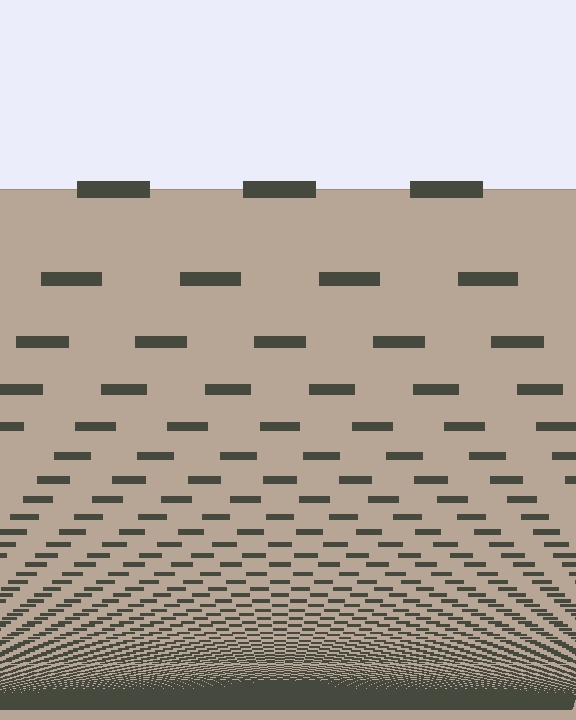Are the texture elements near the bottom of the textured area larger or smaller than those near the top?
Smaller. The gradient is inverted — elements near the bottom are smaller and denser.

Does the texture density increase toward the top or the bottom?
Density increases toward the bottom.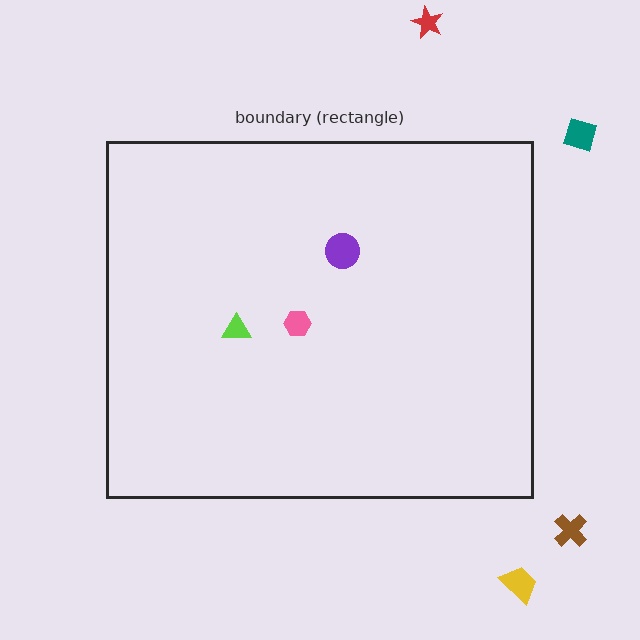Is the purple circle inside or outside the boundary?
Inside.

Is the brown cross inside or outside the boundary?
Outside.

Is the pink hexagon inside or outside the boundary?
Inside.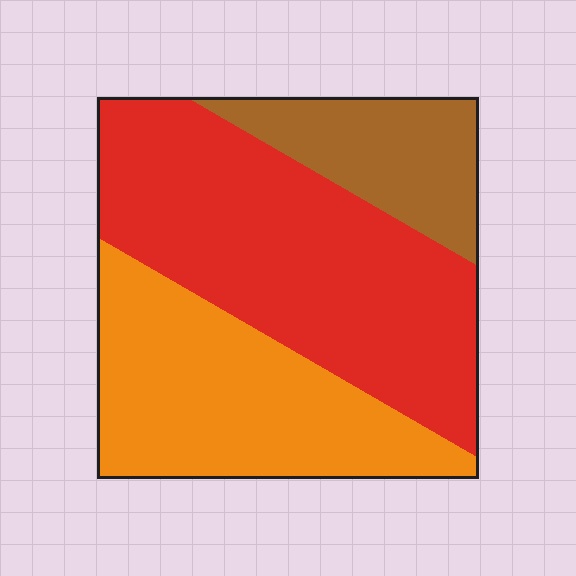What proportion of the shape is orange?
Orange covers 34% of the shape.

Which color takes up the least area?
Brown, at roughly 15%.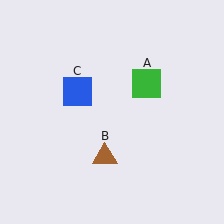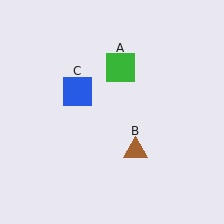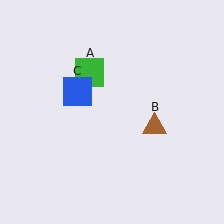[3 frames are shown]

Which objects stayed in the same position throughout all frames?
Blue square (object C) remained stationary.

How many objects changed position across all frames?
2 objects changed position: green square (object A), brown triangle (object B).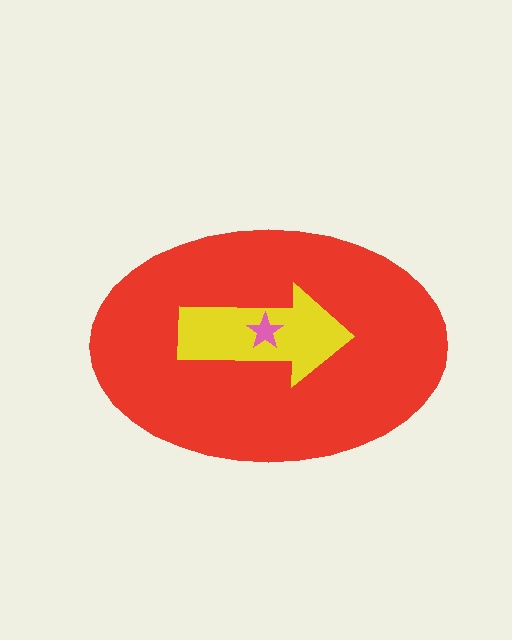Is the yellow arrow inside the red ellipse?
Yes.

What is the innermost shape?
The pink star.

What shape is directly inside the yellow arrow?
The pink star.